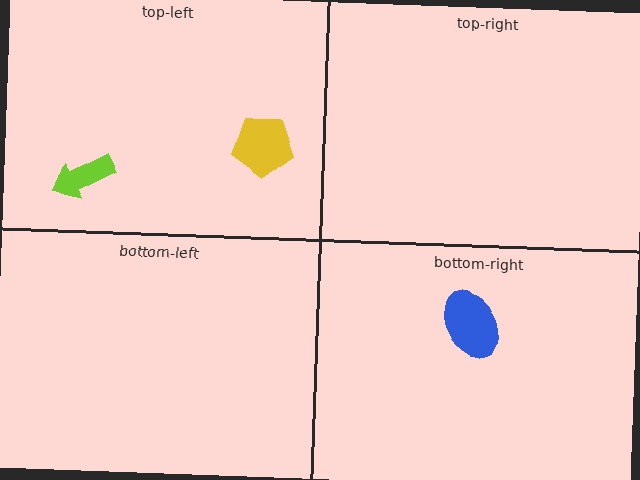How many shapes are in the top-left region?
2.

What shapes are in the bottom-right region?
The blue ellipse.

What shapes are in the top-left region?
The lime arrow, the yellow pentagon.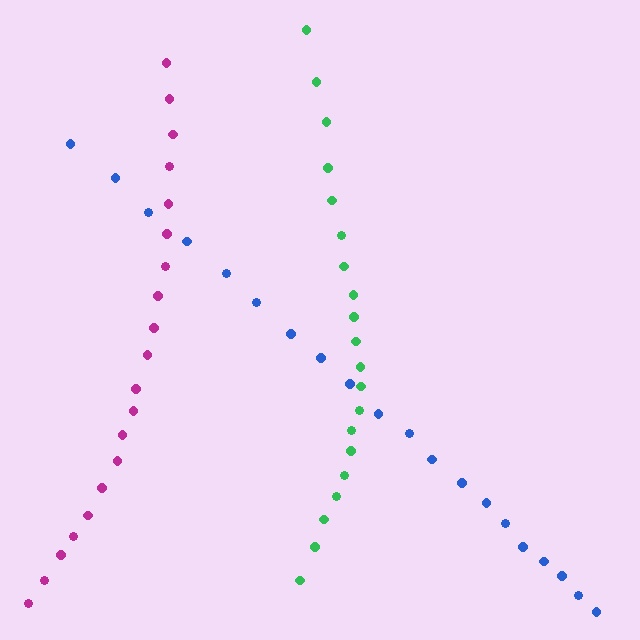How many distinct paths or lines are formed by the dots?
There are 3 distinct paths.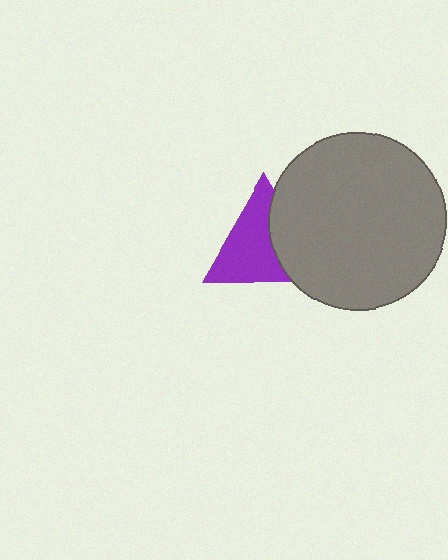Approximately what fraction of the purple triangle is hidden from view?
Roughly 37% of the purple triangle is hidden behind the gray circle.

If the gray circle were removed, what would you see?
You would see the complete purple triangle.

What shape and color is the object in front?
The object in front is a gray circle.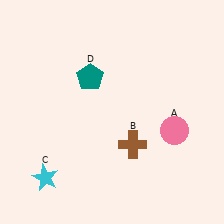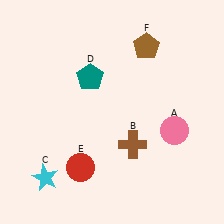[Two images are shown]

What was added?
A red circle (E), a brown pentagon (F) were added in Image 2.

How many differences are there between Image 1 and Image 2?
There are 2 differences between the two images.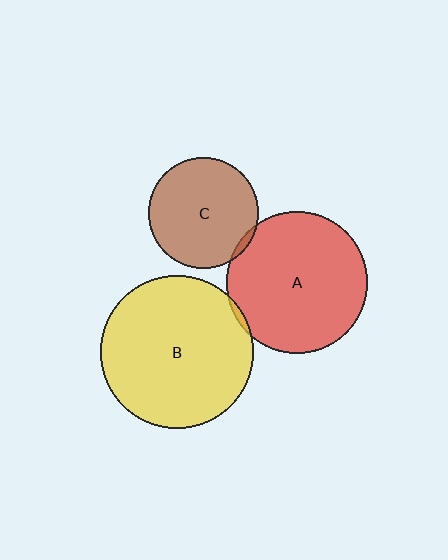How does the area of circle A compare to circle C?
Approximately 1.6 times.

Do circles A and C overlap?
Yes.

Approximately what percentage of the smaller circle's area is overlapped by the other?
Approximately 5%.